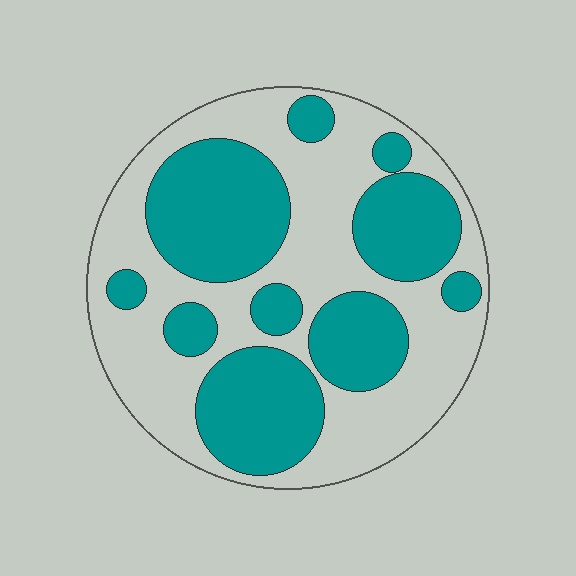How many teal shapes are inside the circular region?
10.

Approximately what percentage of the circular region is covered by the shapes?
Approximately 45%.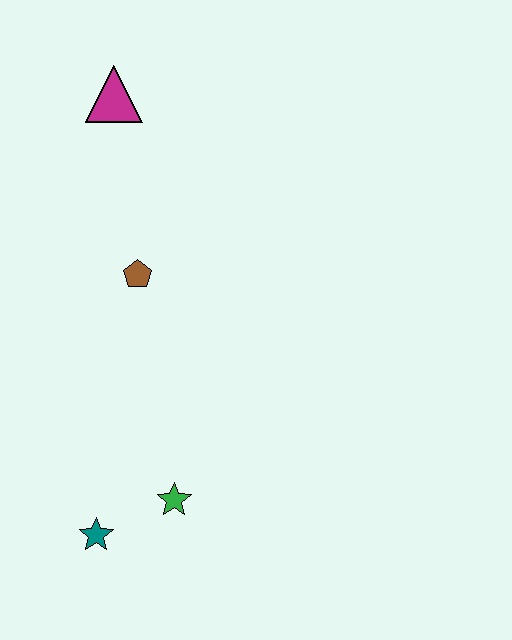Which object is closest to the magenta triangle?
The brown pentagon is closest to the magenta triangle.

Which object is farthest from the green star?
The magenta triangle is farthest from the green star.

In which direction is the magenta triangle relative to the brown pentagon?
The magenta triangle is above the brown pentagon.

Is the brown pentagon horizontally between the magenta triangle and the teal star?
No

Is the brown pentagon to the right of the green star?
No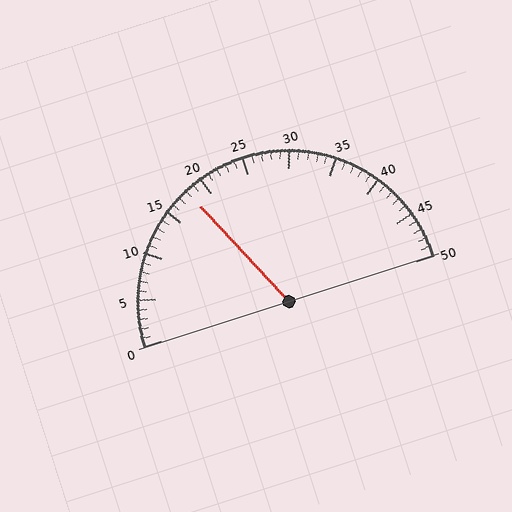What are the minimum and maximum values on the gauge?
The gauge ranges from 0 to 50.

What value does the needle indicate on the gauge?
The needle indicates approximately 18.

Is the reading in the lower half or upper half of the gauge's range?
The reading is in the lower half of the range (0 to 50).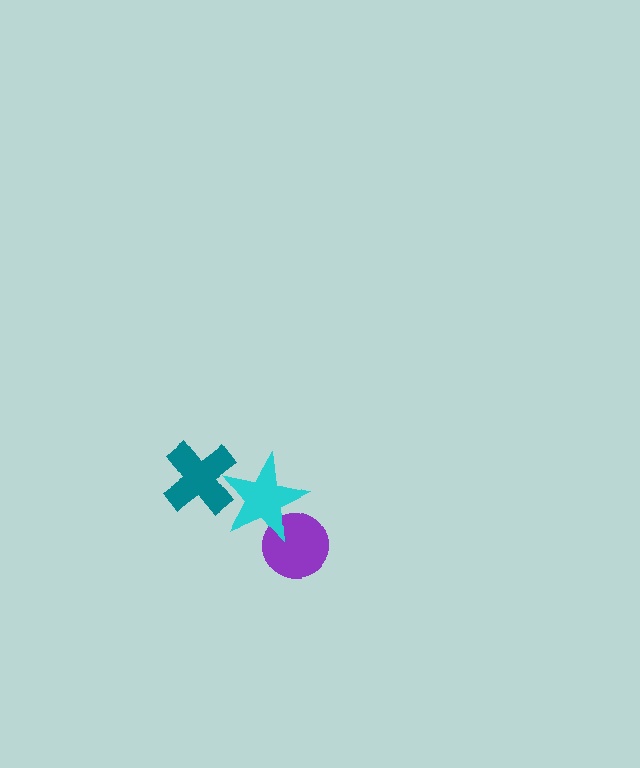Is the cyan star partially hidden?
Yes, it is partially covered by another shape.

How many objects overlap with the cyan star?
2 objects overlap with the cyan star.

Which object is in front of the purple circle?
The cyan star is in front of the purple circle.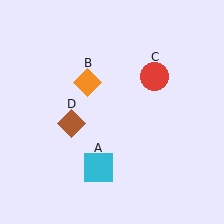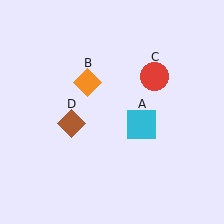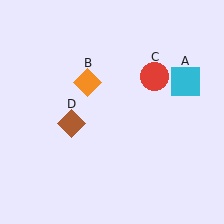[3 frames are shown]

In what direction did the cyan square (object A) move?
The cyan square (object A) moved up and to the right.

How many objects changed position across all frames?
1 object changed position: cyan square (object A).